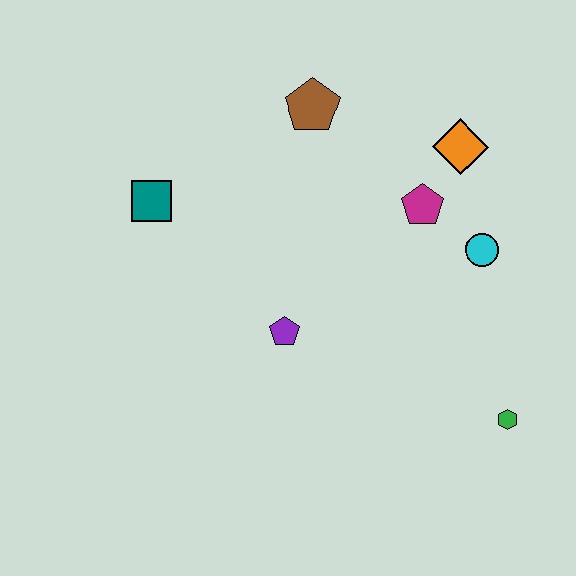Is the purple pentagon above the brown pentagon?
No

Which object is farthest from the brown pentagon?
The green hexagon is farthest from the brown pentagon.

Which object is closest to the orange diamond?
The magenta pentagon is closest to the orange diamond.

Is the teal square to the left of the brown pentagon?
Yes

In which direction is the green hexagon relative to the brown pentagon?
The green hexagon is below the brown pentagon.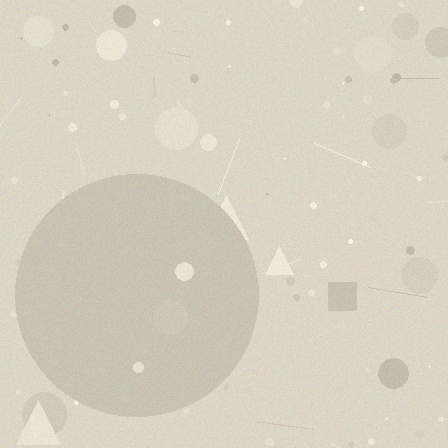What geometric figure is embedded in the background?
A circle is embedded in the background.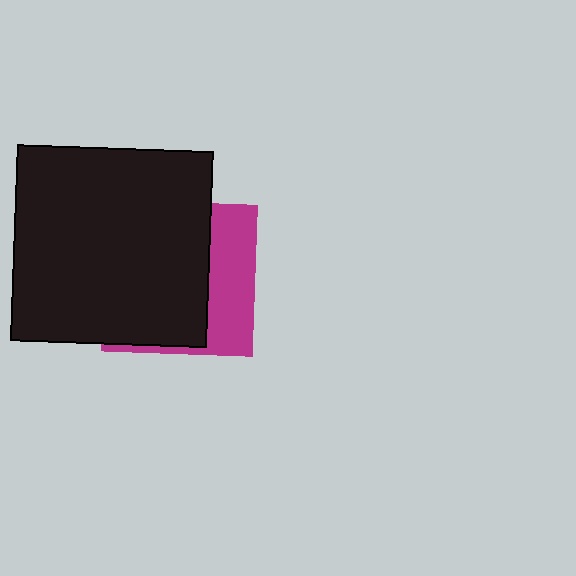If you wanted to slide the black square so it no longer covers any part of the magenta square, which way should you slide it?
Slide it left — that is the most direct way to separate the two shapes.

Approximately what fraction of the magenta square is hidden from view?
Roughly 67% of the magenta square is hidden behind the black square.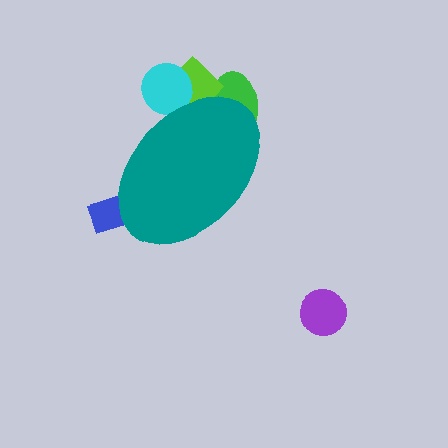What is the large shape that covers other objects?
A teal ellipse.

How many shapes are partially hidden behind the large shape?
4 shapes are partially hidden.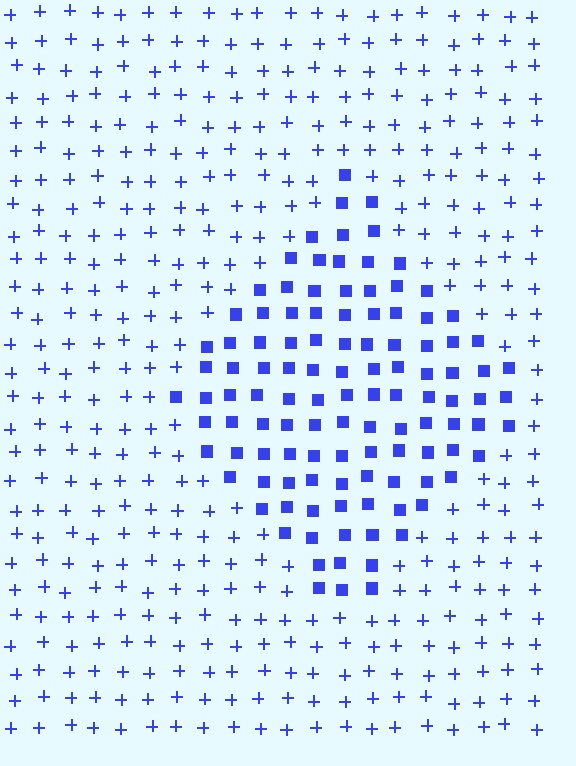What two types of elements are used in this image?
The image uses squares inside the diamond region and plus signs outside it.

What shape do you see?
I see a diamond.